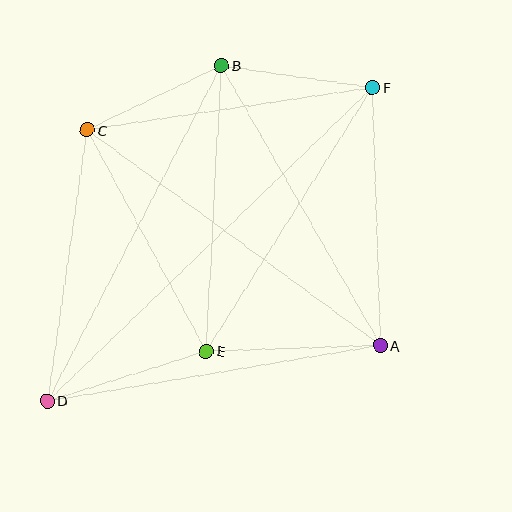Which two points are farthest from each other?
Points D and F are farthest from each other.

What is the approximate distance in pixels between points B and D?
The distance between B and D is approximately 378 pixels.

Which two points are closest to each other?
Points B and C are closest to each other.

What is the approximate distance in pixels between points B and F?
The distance between B and F is approximately 152 pixels.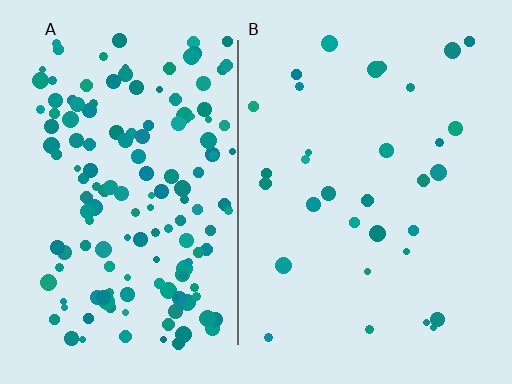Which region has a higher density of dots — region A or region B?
A (the left).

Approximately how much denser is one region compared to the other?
Approximately 4.7× — region A over region B.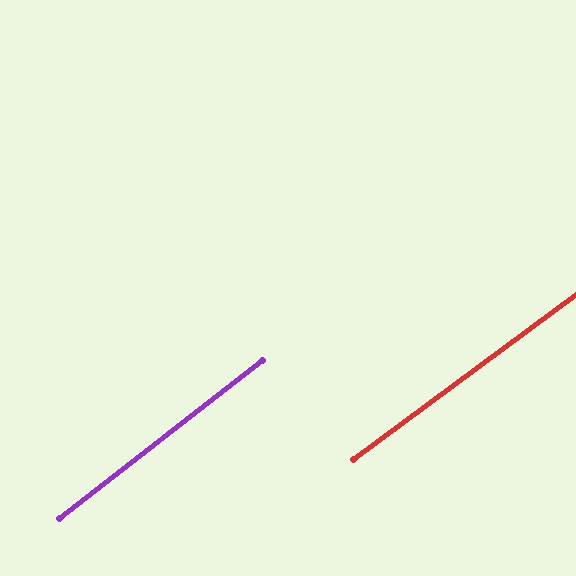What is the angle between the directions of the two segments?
Approximately 2 degrees.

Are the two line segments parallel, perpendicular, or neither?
Parallel — their directions differ by only 1.5°.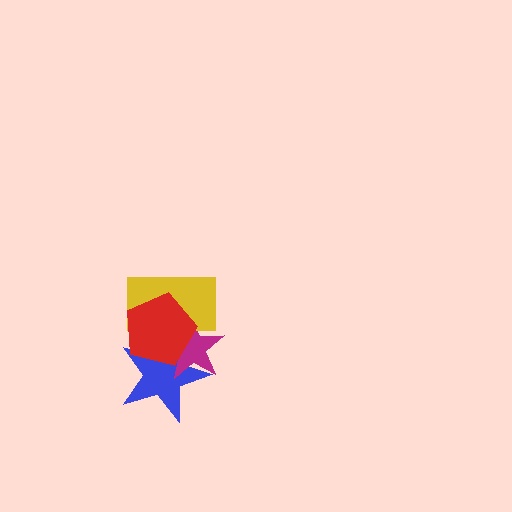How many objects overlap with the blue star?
3 objects overlap with the blue star.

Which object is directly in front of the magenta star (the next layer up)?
The yellow rectangle is directly in front of the magenta star.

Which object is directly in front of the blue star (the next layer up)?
The magenta star is directly in front of the blue star.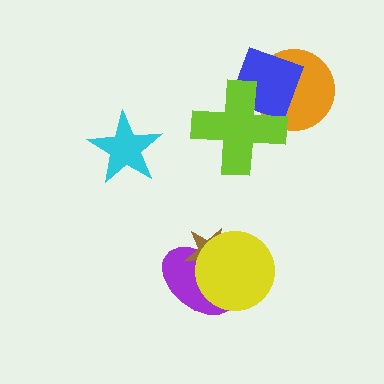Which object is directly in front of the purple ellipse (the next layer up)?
The brown star is directly in front of the purple ellipse.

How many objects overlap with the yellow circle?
2 objects overlap with the yellow circle.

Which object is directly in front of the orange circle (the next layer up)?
The blue square is directly in front of the orange circle.